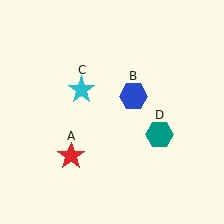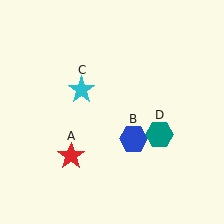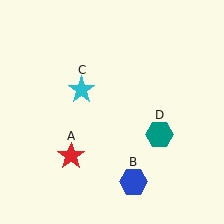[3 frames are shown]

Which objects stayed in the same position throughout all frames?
Red star (object A) and cyan star (object C) and teal hexagon (object D) remained stationary.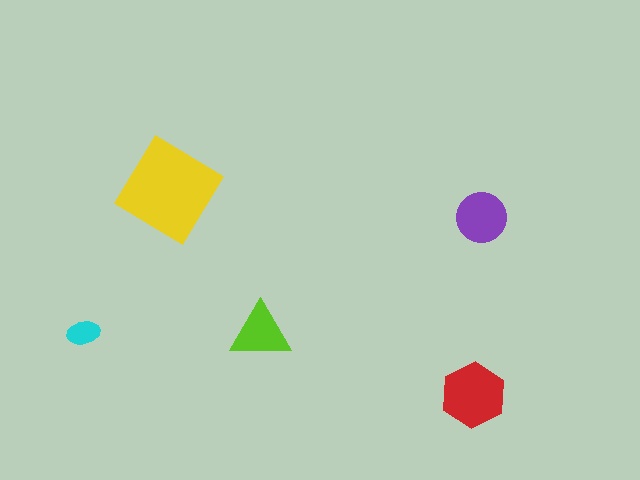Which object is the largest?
The yellow diamond.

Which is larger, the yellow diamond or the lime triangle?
The yellow diamond.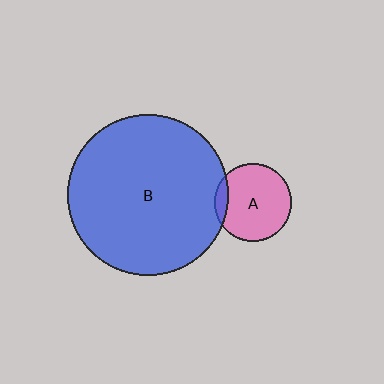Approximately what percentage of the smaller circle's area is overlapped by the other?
Approximately 10%.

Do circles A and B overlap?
Yes.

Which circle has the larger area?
Circle B (blue).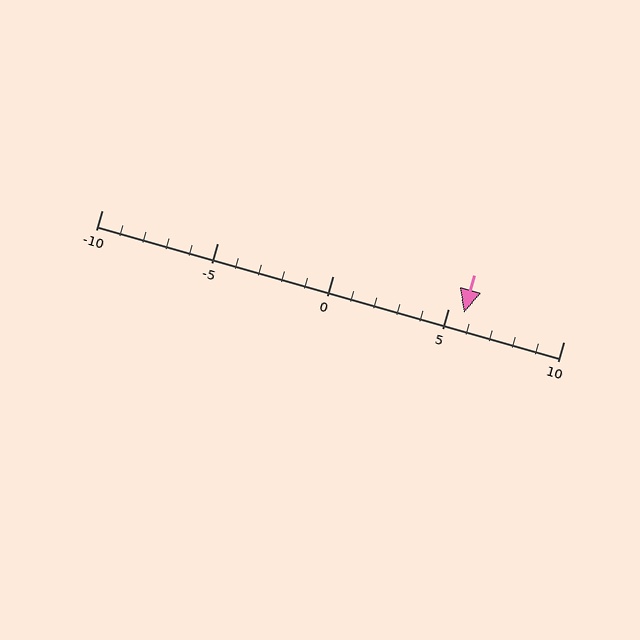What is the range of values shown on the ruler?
The ruler shows values from -10 to 10.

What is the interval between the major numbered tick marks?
The major tick marks are spaced 5 units apart.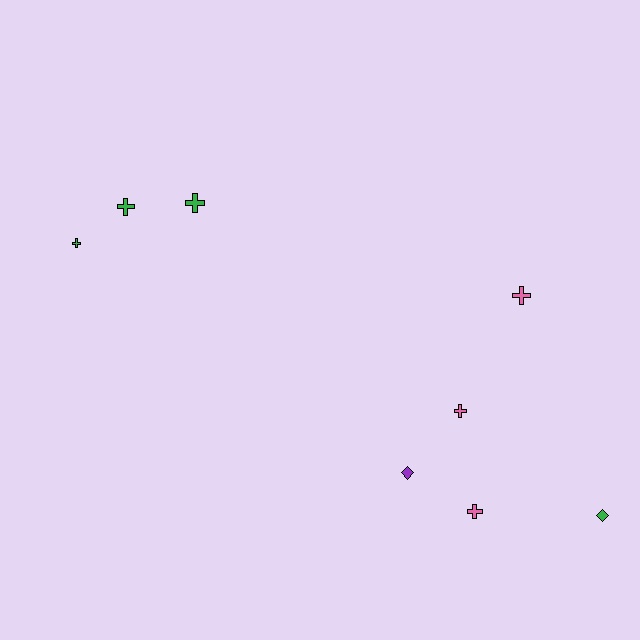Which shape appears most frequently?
Cross, with 6 objects.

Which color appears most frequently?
Green, with 4 objects.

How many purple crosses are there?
There are no purple crosses.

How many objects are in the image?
There are 8 objects.